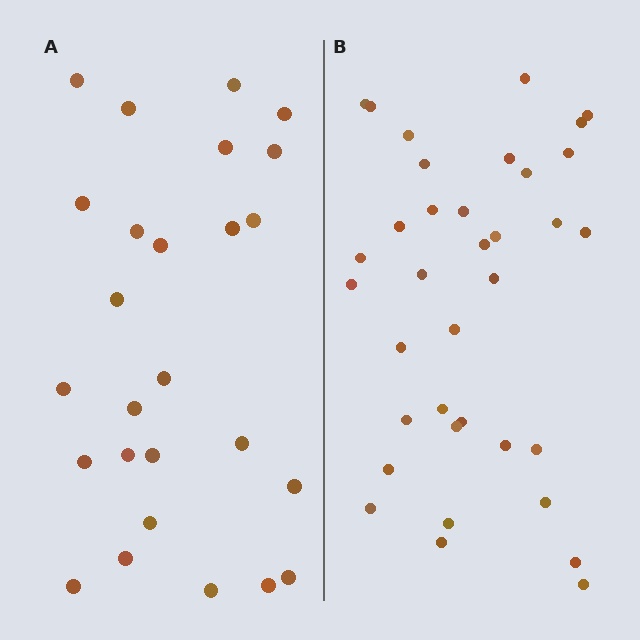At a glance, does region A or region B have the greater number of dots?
Region B (the right region) has more dots.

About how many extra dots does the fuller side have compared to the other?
Region B has roughly 10 or so more dots than region A.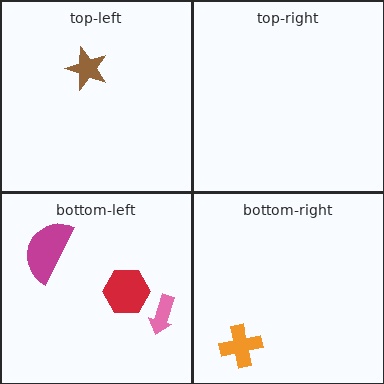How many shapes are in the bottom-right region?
1.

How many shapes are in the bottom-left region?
3.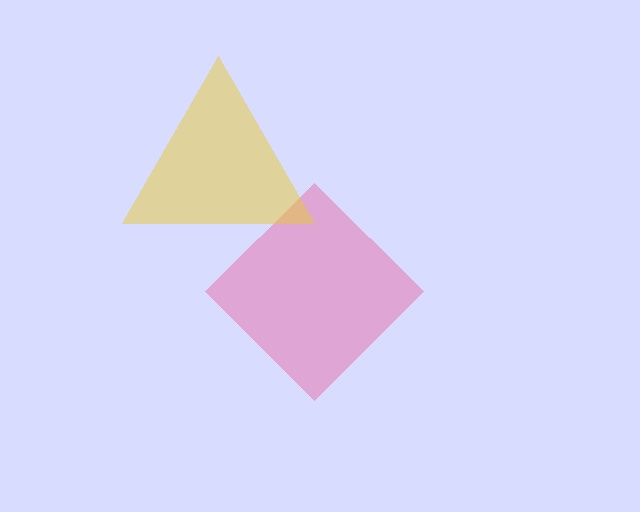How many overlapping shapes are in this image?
There are 2 overlapping shapes in the image.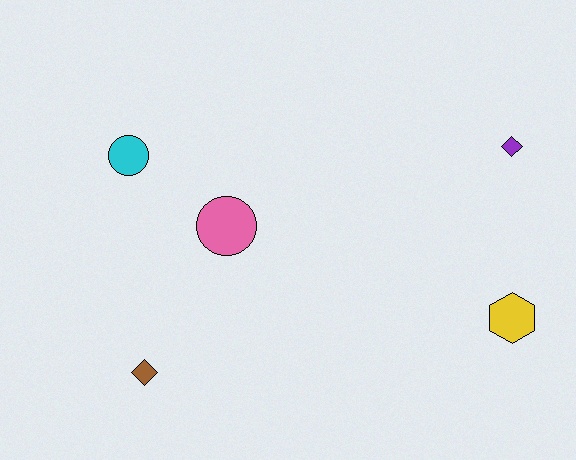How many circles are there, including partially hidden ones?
There are 2 circles.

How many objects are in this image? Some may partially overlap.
There are 5 objects.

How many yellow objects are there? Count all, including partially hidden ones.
There is 1 yellow object.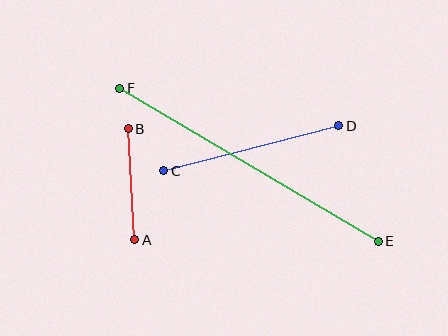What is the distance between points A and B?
The distance is approximately 111 pixels.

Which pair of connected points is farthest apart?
Points E and F are farthest apart.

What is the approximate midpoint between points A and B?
The midpoint is at approximately (131, 184) pixels.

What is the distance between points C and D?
The distance is approximately 181 pixels.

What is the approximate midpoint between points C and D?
The midpoint is at approximately (251, 148) pixels.